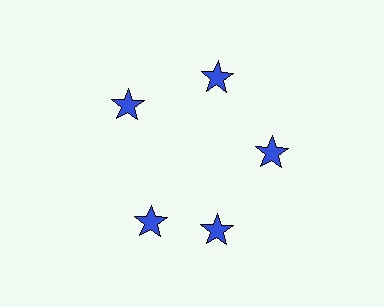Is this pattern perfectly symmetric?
No. The 5 blue stars are arranged in a ring, but one element near the 8 o'clock position is rotated out of alignment along the ring, breaking the 5-fold rotational symmetry.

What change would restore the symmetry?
The symmetry would be restored by rotating it back into even spacing with its neighbors so that all 5 stars sit at equal angles and equal distance from the center.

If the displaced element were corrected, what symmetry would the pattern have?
It would have 5-fold rotational symmetry — the pattern would map onto itself every 72 degrees.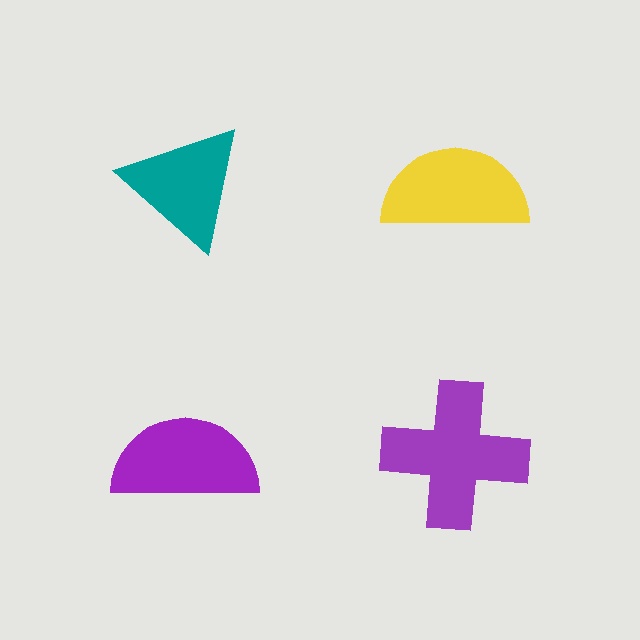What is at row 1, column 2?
A yellow semicircle.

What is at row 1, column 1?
A teal triangle.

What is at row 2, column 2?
A purple cross.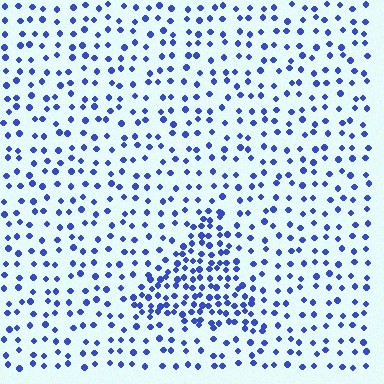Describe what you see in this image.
The image contains small blue elements arranged at two different densities. A triangle-shaped region is visible where the elements are more densely packed than the surrounding area.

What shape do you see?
I see a triangle.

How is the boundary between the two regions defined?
The boundary is defined by a change in element density (approximately 2.2x ratio). All elements are the same color, size, and shape.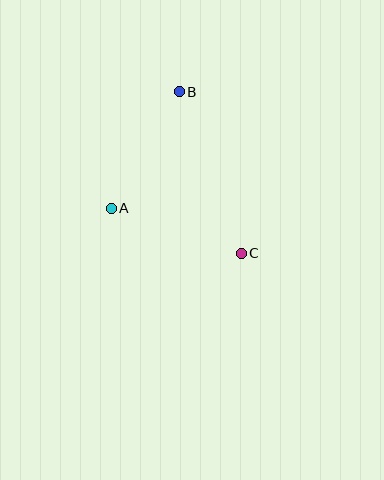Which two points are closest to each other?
Points A and B are closest to each other.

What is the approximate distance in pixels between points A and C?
The distance between A and C is approximately 137 pixels.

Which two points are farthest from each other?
Points B and C are farthest from each other.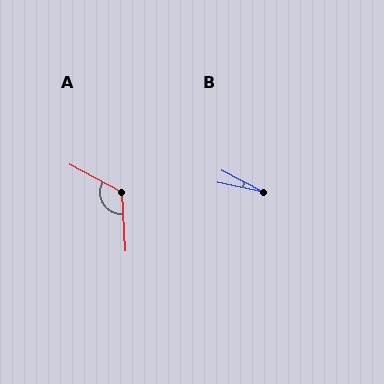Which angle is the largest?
A, at approximately 121 degrees.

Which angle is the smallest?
B, at approximately 16 degrees.